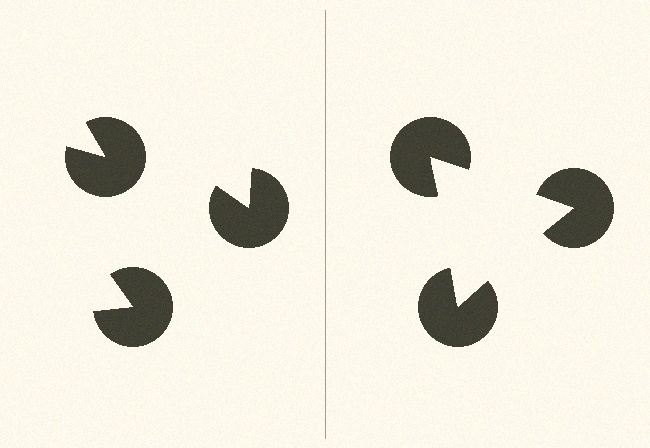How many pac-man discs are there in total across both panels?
6 — 3 on each side.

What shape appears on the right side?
An illusory triangle.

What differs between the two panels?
The pac-man discs are positioned identically on both sides; only the wedge orientations differ. On the right they align to a triangle; on the left they are misaligned.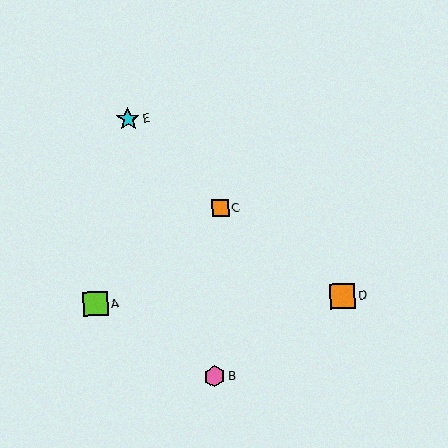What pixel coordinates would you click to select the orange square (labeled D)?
Click at (343, 296) to select the orange square D.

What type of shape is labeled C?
Shape C is an orange square.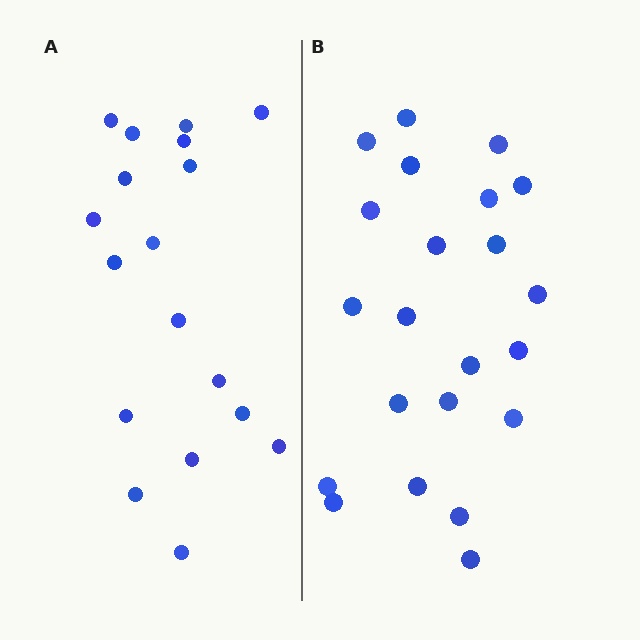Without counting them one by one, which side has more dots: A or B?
Region B (the right region) has more dots.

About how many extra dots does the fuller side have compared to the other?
Region B has about 4 more dots than region A.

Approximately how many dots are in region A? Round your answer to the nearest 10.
About 20 dots. (The exact count is 18, which rounds to 20.)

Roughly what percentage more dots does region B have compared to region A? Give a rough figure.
About 20% more.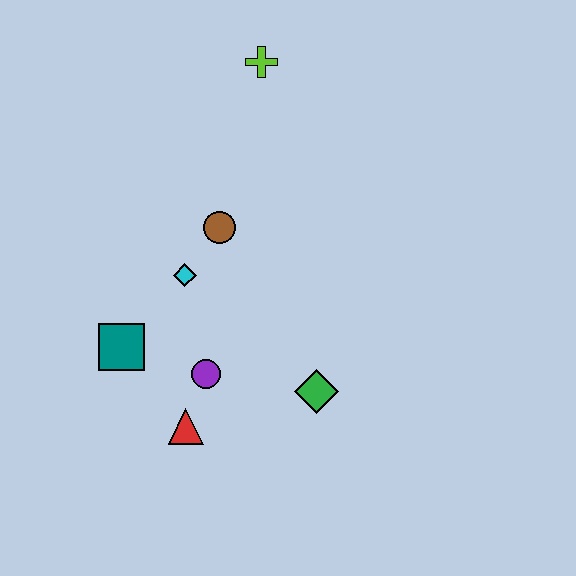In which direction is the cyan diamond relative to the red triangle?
The cyan diamond is above the red triangle.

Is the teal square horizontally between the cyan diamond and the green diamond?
No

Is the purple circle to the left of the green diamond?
Yes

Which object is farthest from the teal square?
The lime cross is farthest from the teal square.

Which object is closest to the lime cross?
The brown circle is closest to the lime cross.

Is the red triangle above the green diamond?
No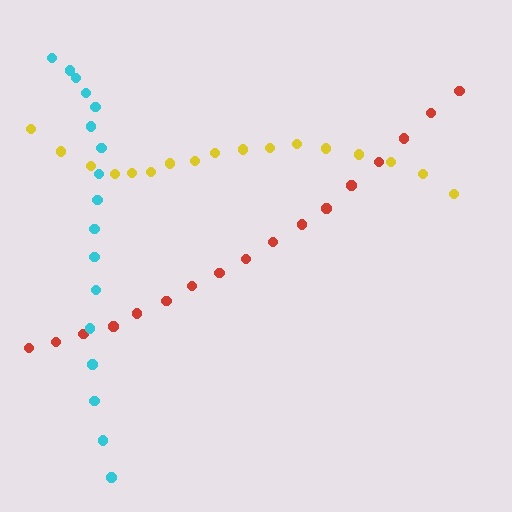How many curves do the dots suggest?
There are 3 distinct paths.